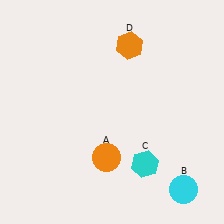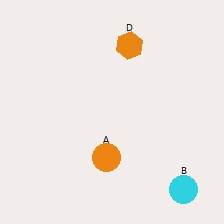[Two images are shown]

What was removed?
The cyan hexagon (C) was removed in Image 2.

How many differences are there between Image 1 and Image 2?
There is 1 difference between the two images.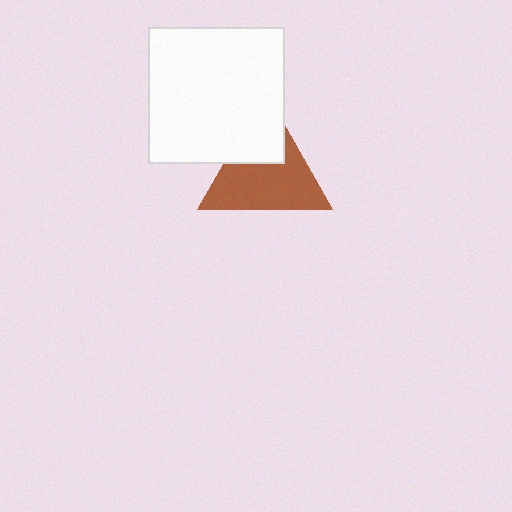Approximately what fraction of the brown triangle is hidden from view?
Roughly 33% of the brown triangle is hidden behind the white rectangle.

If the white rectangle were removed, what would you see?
You would see the complete brown triangle.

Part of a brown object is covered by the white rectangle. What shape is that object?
It is a triangle.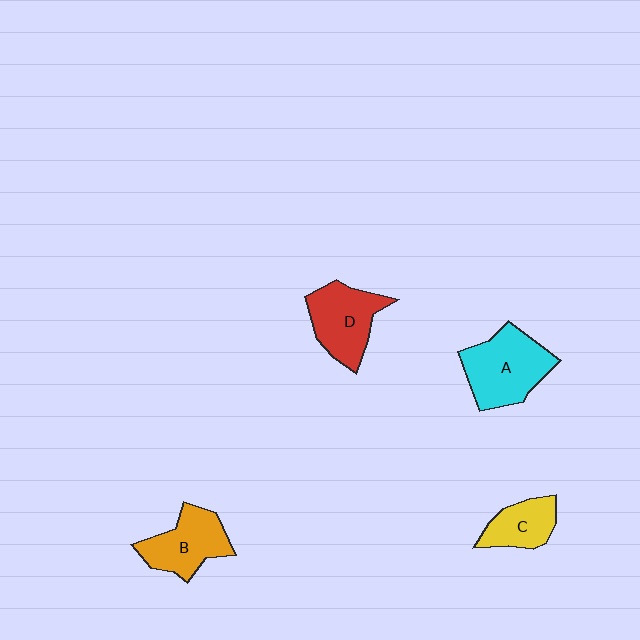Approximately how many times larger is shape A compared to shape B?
Approximately 1.3 times.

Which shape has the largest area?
Shape A (cyan).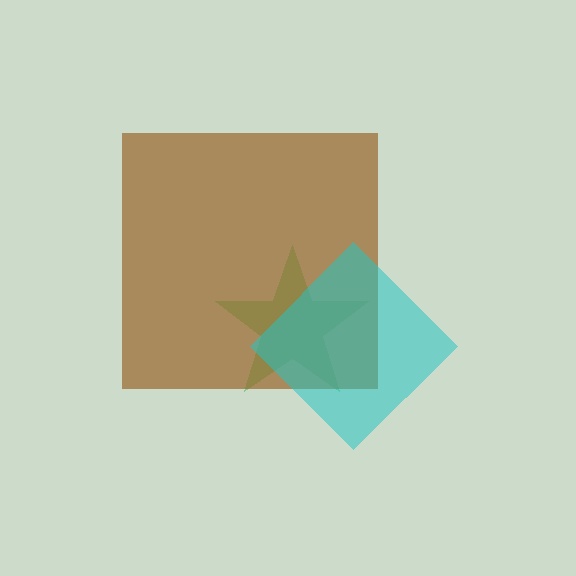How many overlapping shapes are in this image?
There are 3 overlapping shapes in the image.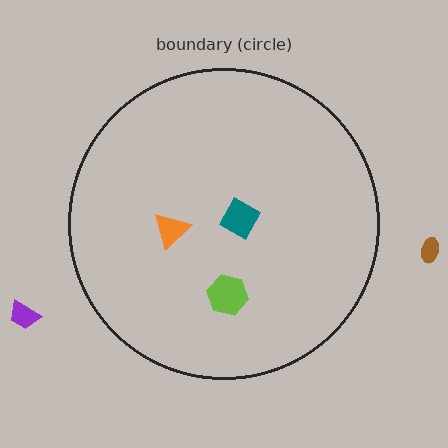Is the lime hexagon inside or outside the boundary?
Inside.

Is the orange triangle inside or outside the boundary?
Inside.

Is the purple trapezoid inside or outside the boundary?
Outside.